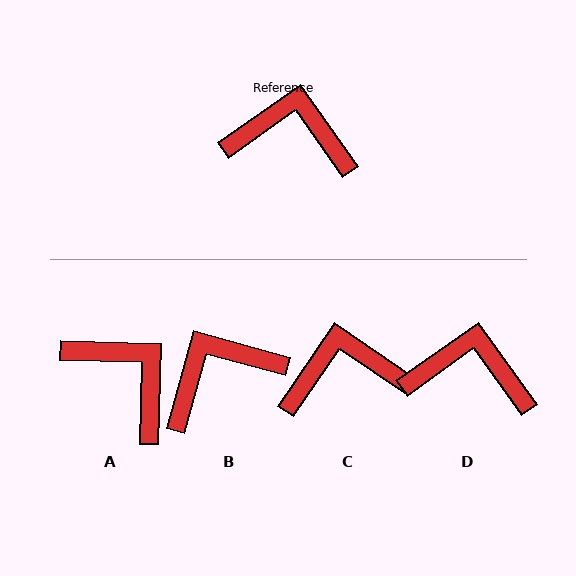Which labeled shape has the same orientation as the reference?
D.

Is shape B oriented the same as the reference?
No, it is off by about 39 degrees.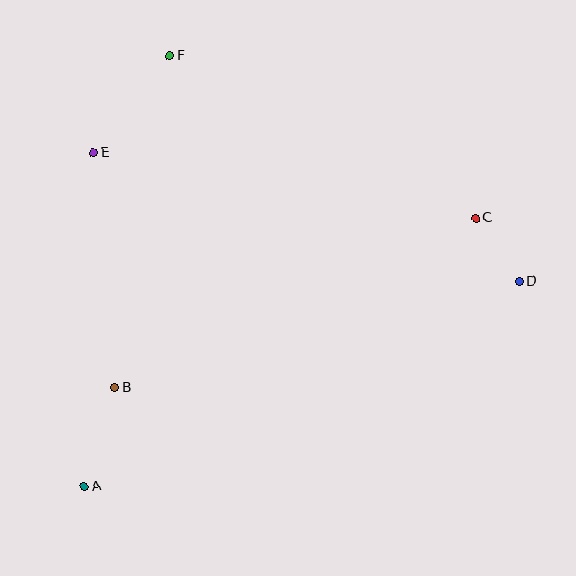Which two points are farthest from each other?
Points A and D are farthest from each other.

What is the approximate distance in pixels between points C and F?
The distance between C and F is approximately 346 pixels.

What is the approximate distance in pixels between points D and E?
The distance between D and E is approximately 445 pixels.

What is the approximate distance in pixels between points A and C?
The distance between A and C is approximately 474 pixels.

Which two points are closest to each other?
Points C and D are closest to each other.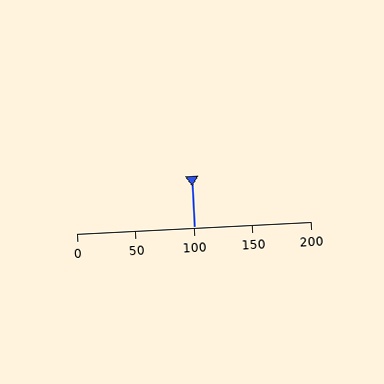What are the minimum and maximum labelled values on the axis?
The axis runs from 0 to 200.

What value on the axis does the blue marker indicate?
The marker indicates approximately 100.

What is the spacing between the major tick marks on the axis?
The major ticks are spaced 50 apart.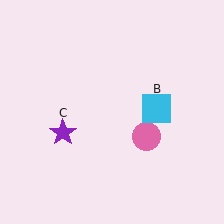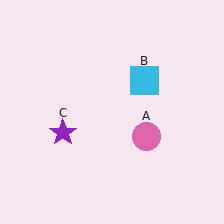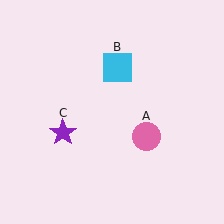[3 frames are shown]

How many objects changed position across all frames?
1 object changed position: cyan square (object B).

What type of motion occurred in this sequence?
The cyan square (object B) rotated counterclockwise around the center of the scene.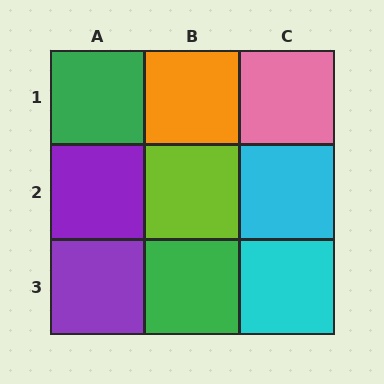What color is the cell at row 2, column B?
Lime.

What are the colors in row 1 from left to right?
Green, orange, pink.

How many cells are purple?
2 cells are purple.